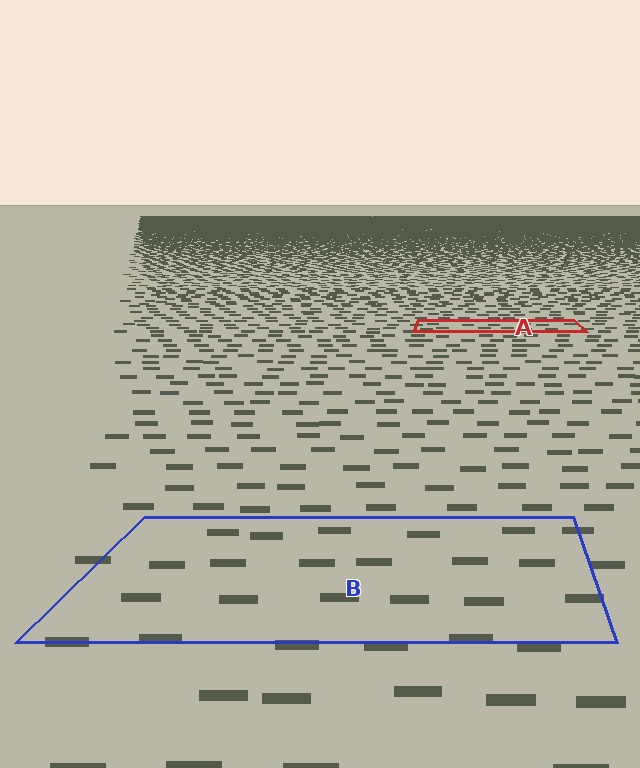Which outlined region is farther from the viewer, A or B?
Region A is farther from the viewer — the texture elements inside it appear smaller and more densely packed.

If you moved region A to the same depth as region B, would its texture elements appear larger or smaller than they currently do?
They would appear larger. At a closer depth, the same texture elements are projected at a bigger on-screen size.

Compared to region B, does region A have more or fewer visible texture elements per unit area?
Region A has more texture elements per unit area — they are packed more densely because it is farther away.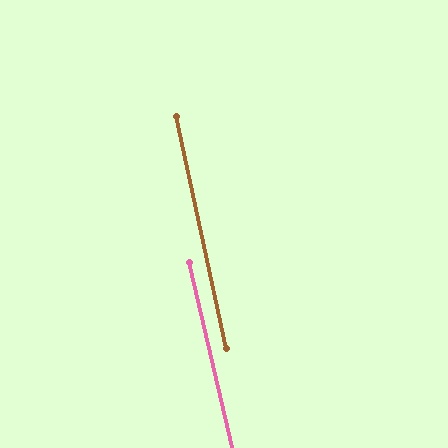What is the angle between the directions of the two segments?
Approximately 1 degree.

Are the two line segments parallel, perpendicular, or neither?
Parallel — their directions differ by only 1.2°.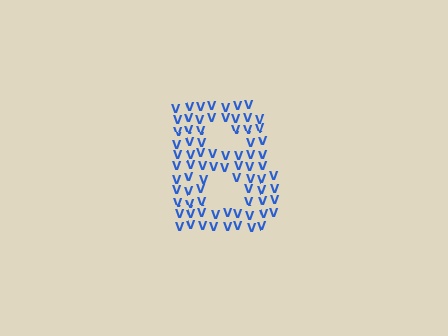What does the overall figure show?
The overall figure shows the letter B.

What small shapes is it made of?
It is made of small letter V's.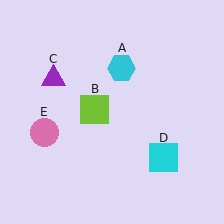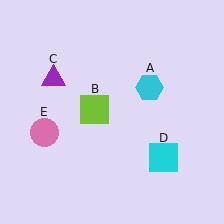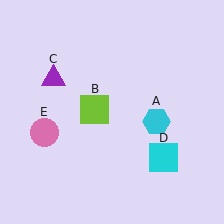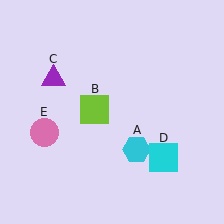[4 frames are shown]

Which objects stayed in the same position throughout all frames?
Lime square (object B) and purple triangle (object C) and cyan square (object D) and pink circle (object E) remained stationary.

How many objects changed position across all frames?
1 object changed position: cyan hexagon (object A).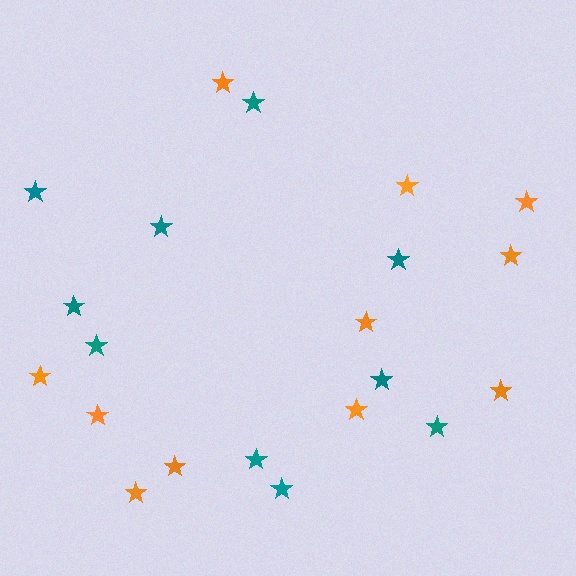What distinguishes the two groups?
There are 2 groups: one group of orange stars (11) and one group of teal stars (10).